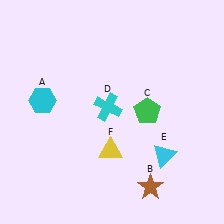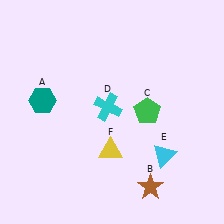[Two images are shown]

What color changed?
The hexagon (A) changed from cyan in Image 1 to teal in Image 2.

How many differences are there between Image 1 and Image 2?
There is 1 difference between the two images.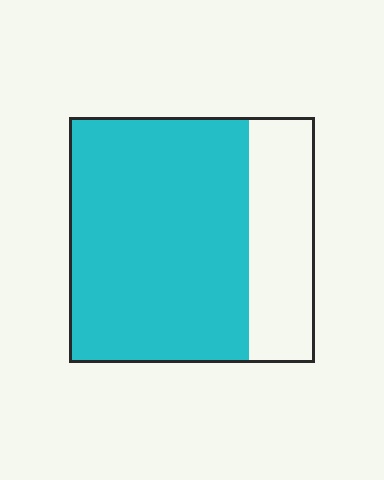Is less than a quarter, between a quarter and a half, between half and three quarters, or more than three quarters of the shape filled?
Between half and three quarters.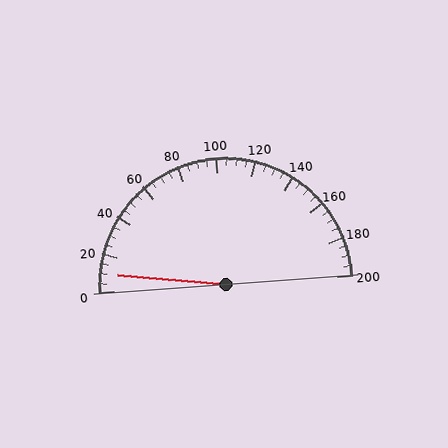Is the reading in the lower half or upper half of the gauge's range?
The reading is in the lower half of the range (0 to 200).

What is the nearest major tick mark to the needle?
The nearest major tick mark is 0.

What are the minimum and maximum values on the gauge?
The gauge ranges from 0 to 200.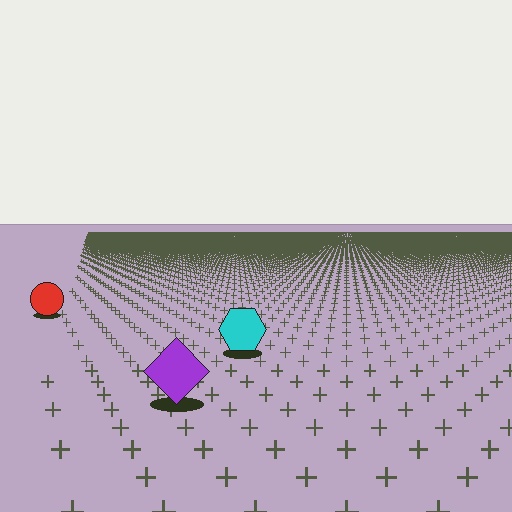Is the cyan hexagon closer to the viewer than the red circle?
Yes. The cyan hexagon is closer — you can tell from the texture gradient: the ground texture is coarser near it.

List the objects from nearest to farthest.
From nearest to farthest: the purple diamond, the cyan hexagon, the red circle.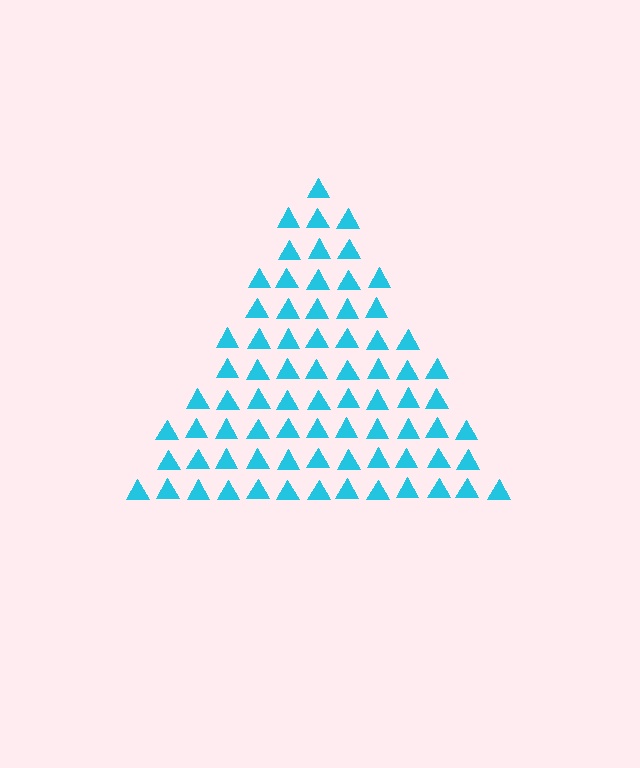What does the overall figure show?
The overall figure shows a triangle.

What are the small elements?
The small elements are triangles.